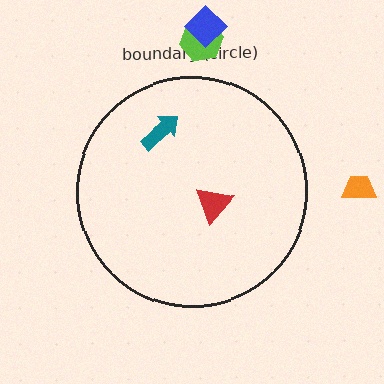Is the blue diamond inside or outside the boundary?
Outside.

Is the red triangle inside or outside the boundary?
Inside.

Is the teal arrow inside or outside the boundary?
Inside.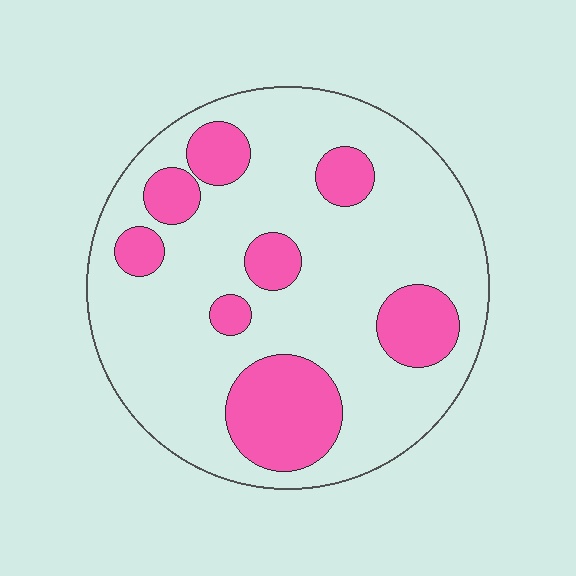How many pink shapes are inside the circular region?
8.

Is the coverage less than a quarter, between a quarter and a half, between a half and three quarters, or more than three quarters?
Less than a quarter.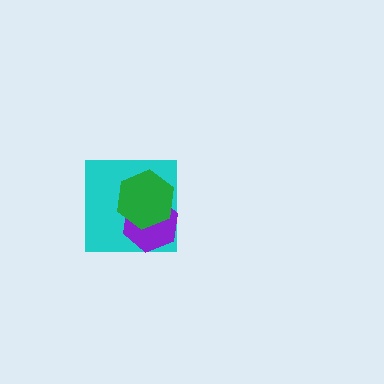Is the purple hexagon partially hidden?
Yes, it is partially covered by another shape.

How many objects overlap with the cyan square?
2 objects overlap with the cyan square.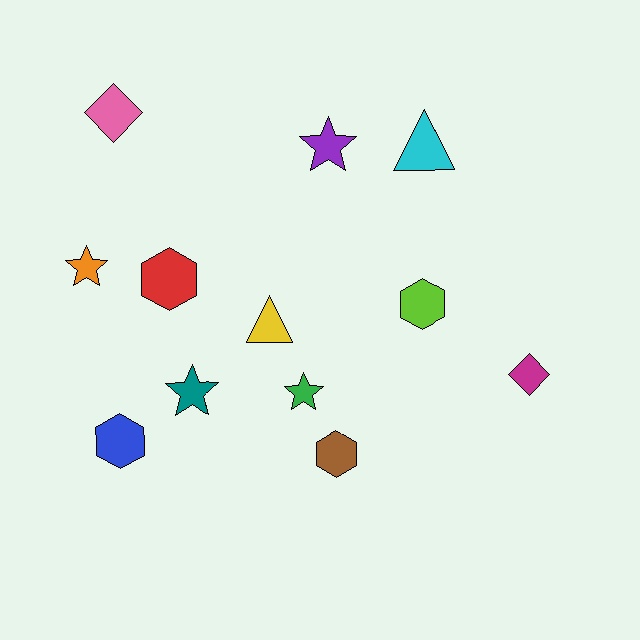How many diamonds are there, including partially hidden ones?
There are 2 diamonds.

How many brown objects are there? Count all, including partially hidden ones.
There is 1 brown object.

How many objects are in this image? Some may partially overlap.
There are 12 objects.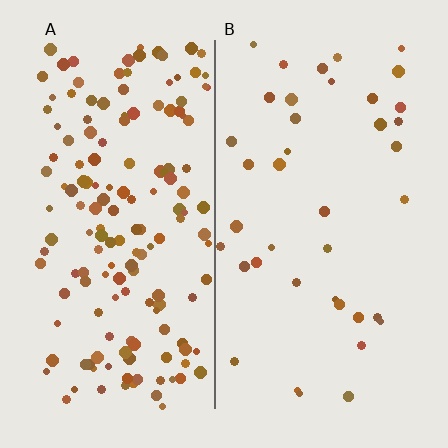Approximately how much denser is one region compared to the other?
Approximately 4.0× — region A over region B.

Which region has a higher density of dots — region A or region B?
A (the left).